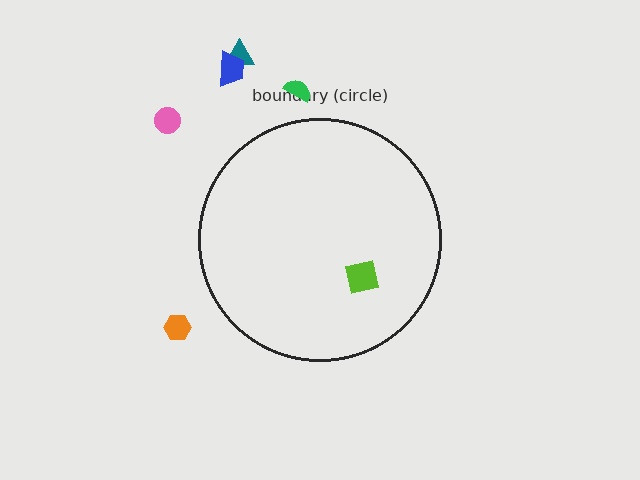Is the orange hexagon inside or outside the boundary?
Outside.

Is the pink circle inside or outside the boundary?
Outside.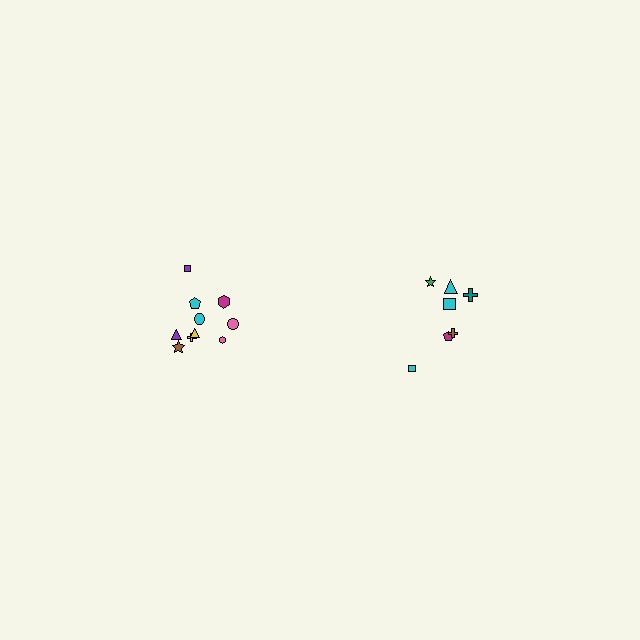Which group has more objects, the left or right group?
The left group.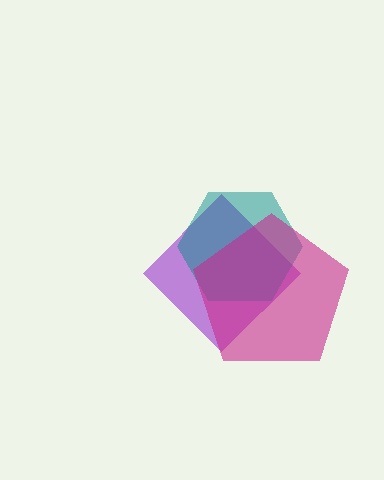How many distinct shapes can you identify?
There are 3 distinct shapes: a purple diamond, a teal hexagon, a magenta pentagon.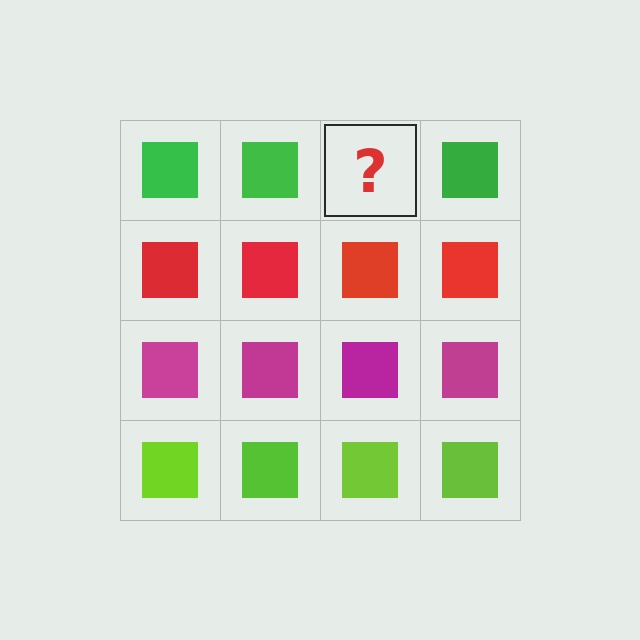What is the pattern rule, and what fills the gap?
The rule is that each row has a consistent color. The gap should be filled with a green square.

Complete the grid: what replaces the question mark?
The question mark should be replaced with a green square.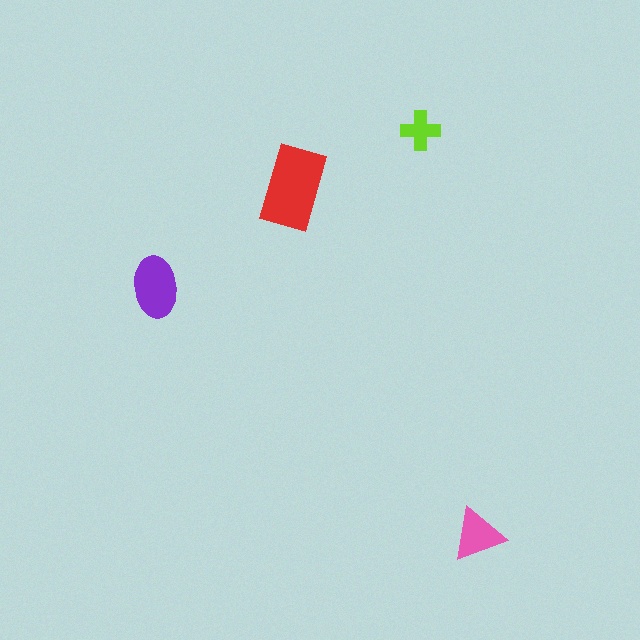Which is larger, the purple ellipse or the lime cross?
The purple ellipse.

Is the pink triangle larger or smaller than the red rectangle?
Smaller.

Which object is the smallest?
The lime cross.